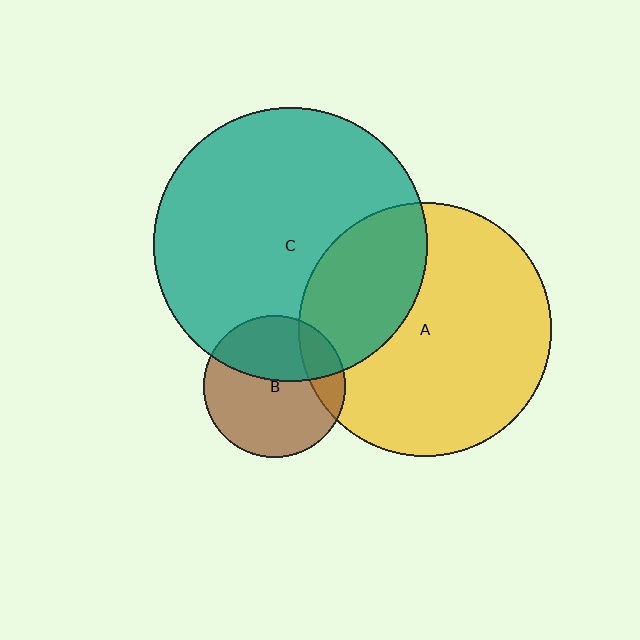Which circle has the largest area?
Circle C (teal).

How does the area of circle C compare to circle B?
Approximately 3.7 times.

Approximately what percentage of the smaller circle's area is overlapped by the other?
Approximately 40%.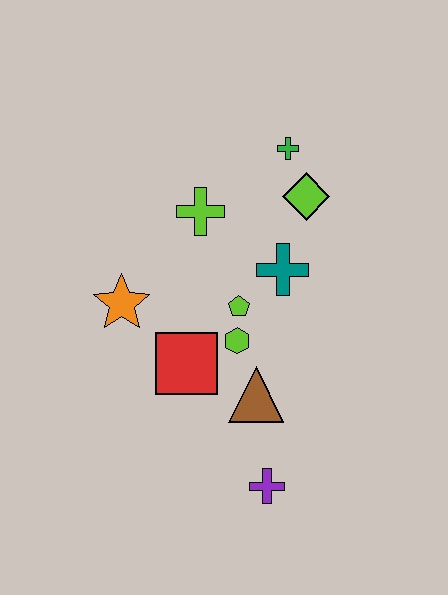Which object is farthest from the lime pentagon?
The purple cross is farthest from the lime pentagon.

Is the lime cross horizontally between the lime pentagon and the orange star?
Yes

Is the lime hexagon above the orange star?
No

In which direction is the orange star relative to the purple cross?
The orange star is above the purple cross.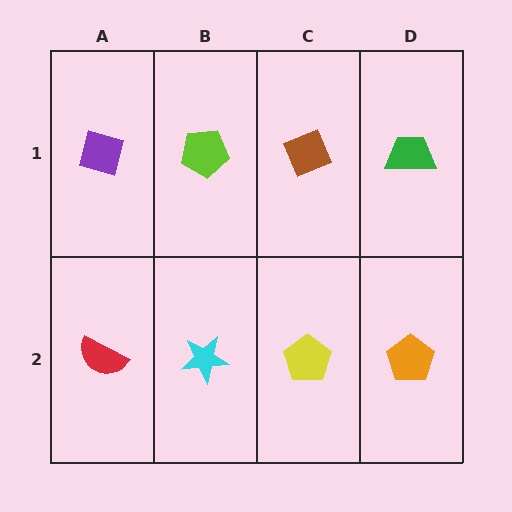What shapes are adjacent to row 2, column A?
A purple square (row 1, column A), a cyan star (row 2, column B).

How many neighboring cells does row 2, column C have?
3.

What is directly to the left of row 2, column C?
A cyan star.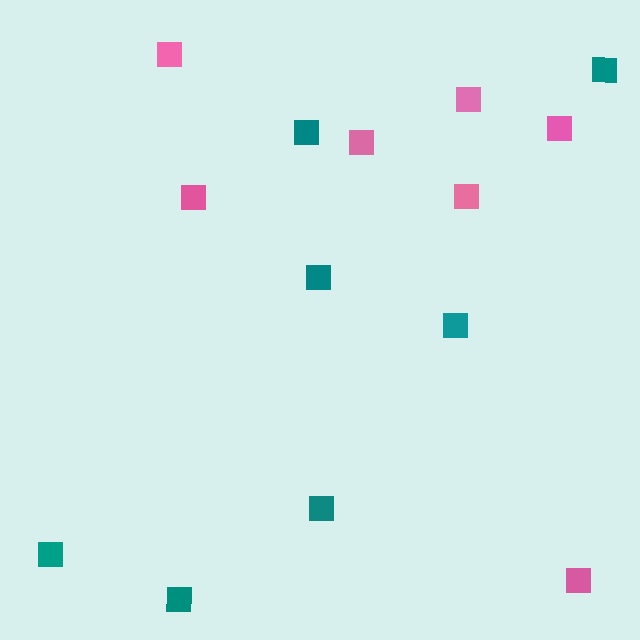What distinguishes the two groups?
There are 2 groups: one group of teal squares (7) and one group of pink squares (7).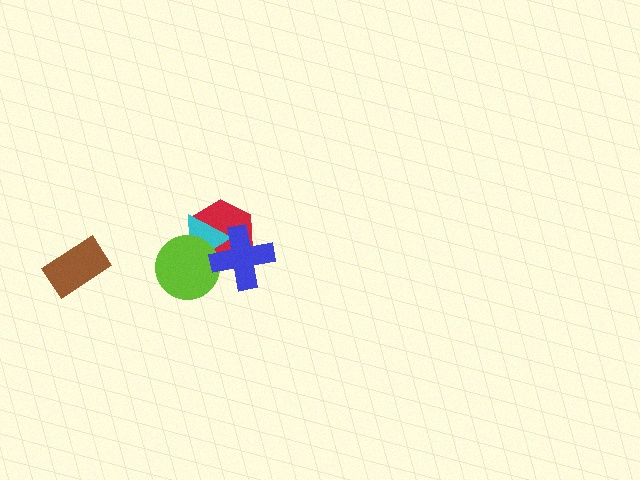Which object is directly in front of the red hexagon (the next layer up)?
The cyan triangle is directly in front of the red hexagon.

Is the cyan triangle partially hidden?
Yes, it is partially covered by another shape.